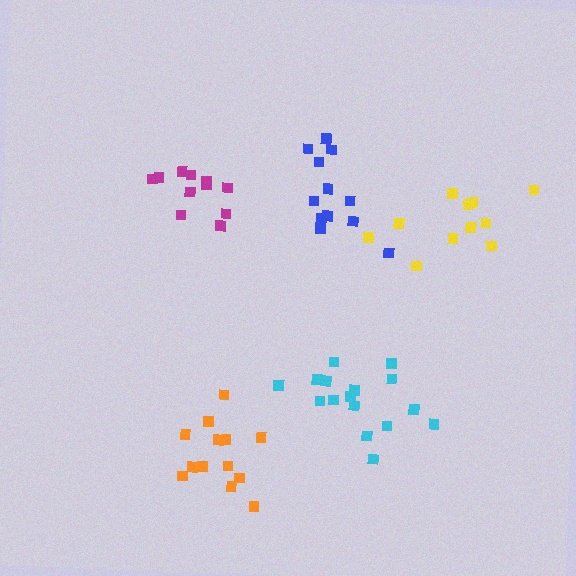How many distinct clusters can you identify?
There are 5 distinct clusters.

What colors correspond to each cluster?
The clusters are colored: magenta, cyan, orange, yellow, blue.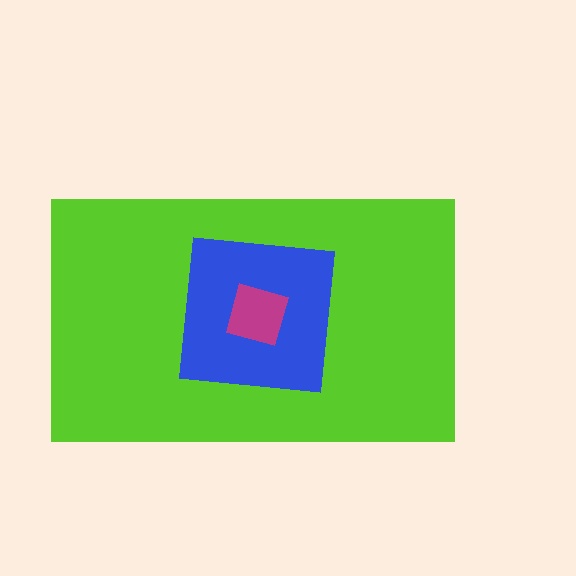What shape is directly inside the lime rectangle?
The blue square.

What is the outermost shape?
The lime rectangle.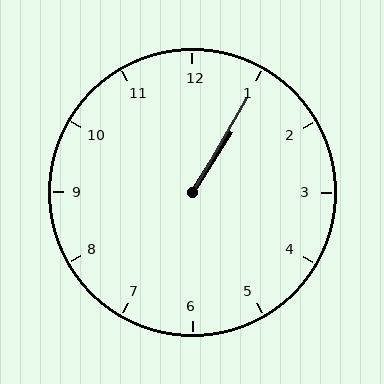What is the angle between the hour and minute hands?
Approximately 2 degrees.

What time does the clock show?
1:05.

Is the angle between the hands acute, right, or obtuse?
It is acute.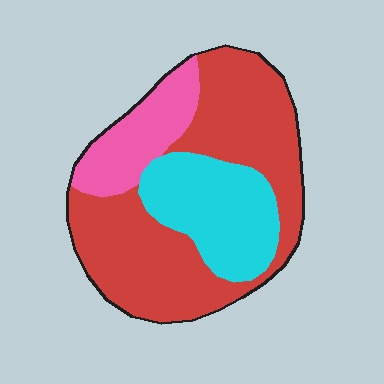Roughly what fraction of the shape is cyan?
Cyan takes up about one quarter (1/4) of the shape.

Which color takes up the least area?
Pink, at roughly 15%.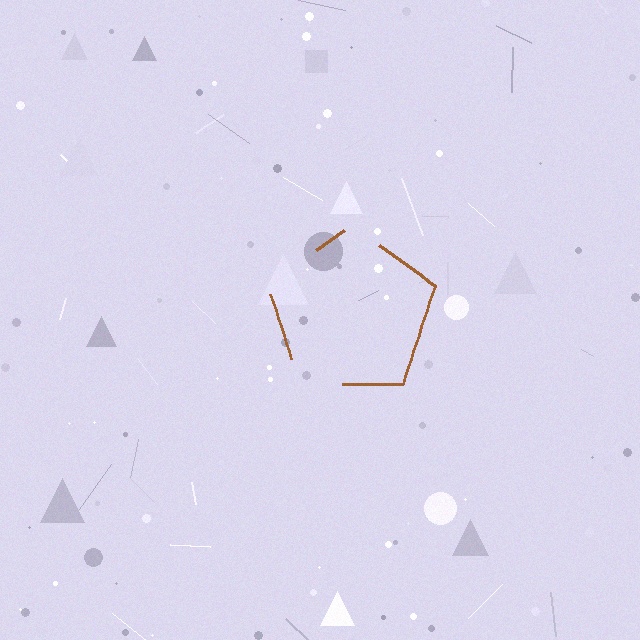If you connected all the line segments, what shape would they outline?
They would outline a pentagon.